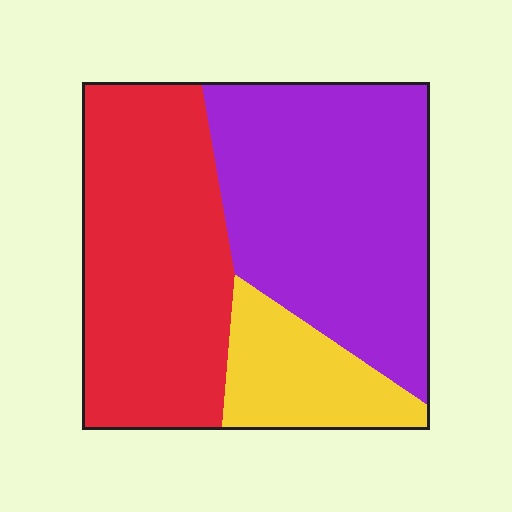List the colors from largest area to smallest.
From largest to smallest: purple, red, yellow.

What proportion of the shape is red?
Red takes up between a quarter and a half of the shape.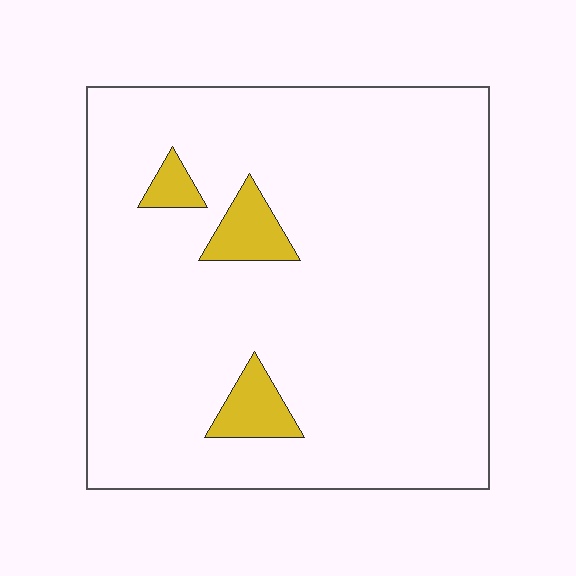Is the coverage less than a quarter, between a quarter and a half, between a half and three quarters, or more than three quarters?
Less than a quarter.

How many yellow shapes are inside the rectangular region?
3.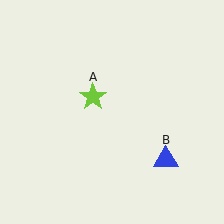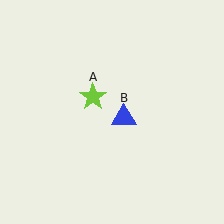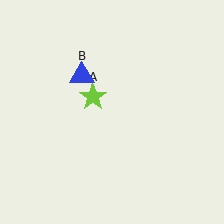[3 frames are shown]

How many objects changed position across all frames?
1 object changed position: blue triangle (object B).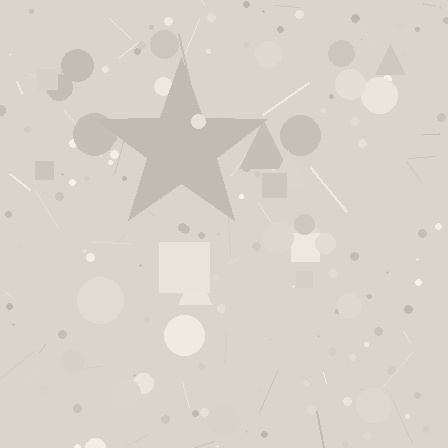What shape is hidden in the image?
A star is hidden in the image.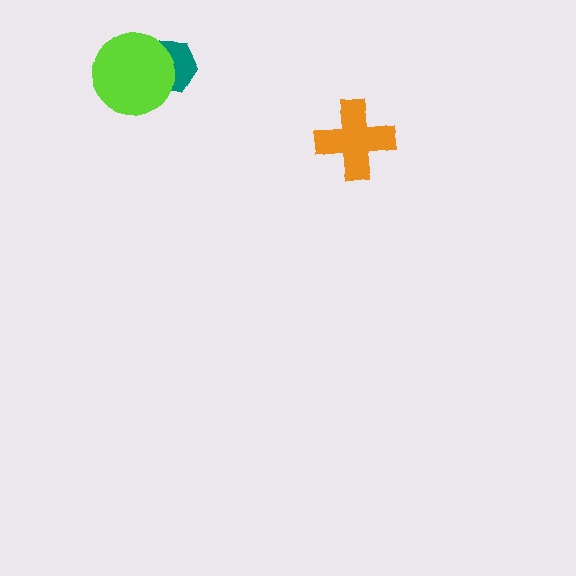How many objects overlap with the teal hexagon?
1 object overlaps with the teal hexagon.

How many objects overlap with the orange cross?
0 objects overlap with the orange cross.